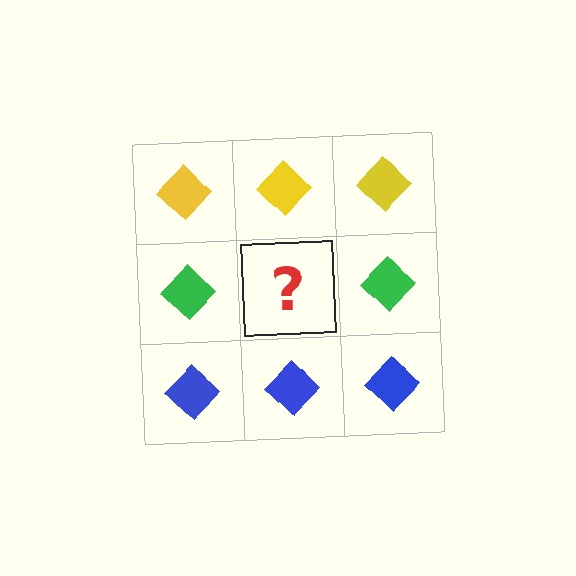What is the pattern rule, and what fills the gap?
The rule is that each row has a consistent color. The gap should be filled with a green diamond.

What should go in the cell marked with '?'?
The missing cell should contain a green diamond.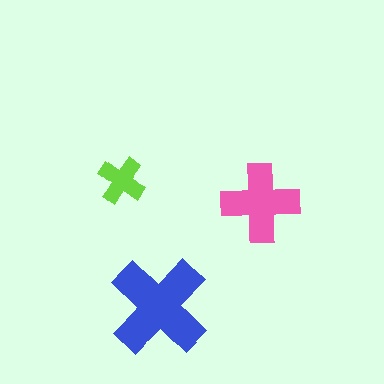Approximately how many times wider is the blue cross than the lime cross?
About 2 times wider.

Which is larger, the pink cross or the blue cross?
The blue one.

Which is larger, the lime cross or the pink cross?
The pink one.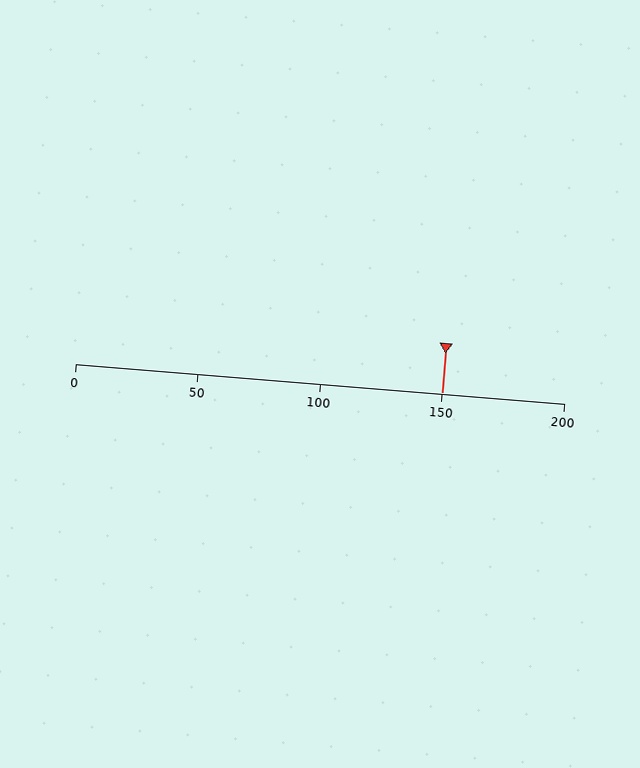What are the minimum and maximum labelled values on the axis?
The axis runs from 0 to 200.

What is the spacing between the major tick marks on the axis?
The major ticks are spaced 50 apart.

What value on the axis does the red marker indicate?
The marker indicates approximately 150.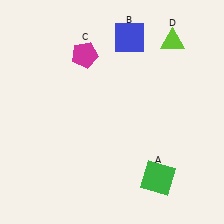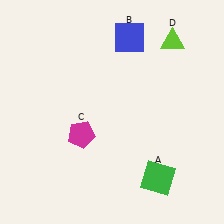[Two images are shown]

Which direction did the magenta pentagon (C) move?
The magenta pentagon (C) moved down.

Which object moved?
The magenta pentagon (C) moved down.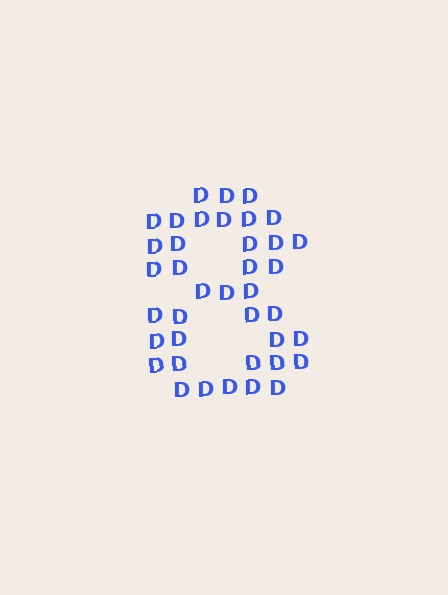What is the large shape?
The large shape is the digit 8.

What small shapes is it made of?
It is made of small letter D's.